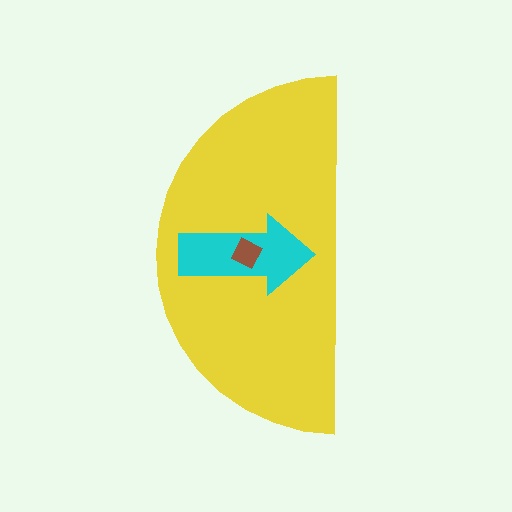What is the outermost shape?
The yellow semicircle.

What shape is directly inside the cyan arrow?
The brown diamond.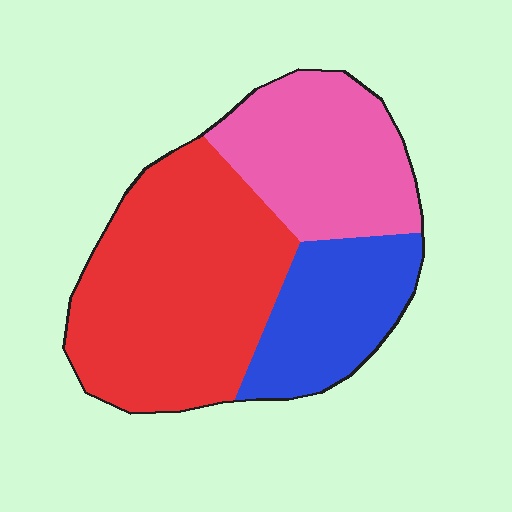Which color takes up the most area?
Red, at roughly 50%.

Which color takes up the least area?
Blue, at roughly 20%.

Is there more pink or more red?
Red.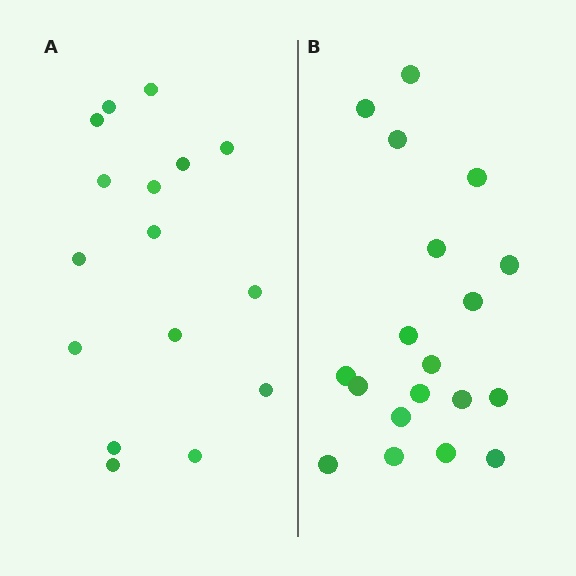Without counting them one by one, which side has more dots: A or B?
Region B (the right region) has more dots.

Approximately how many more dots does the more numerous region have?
Region B has just a few more — roughly 2 or 3 more dots than region A.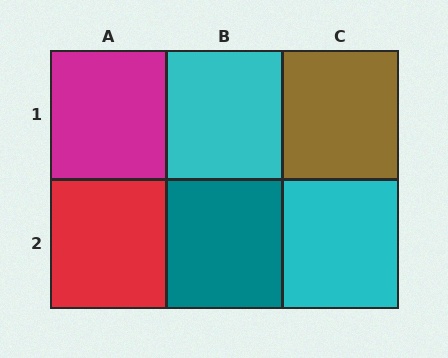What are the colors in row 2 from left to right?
Red, teal, cyan.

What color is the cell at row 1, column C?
Brown.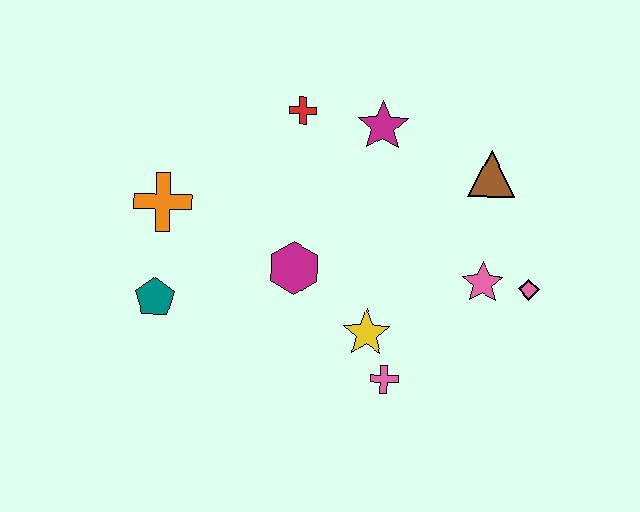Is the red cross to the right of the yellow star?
No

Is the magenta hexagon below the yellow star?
No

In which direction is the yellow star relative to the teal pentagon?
The yellow star is to the right of the teal pentagon.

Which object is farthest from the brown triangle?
The teal pentagon is farthest from the brown triangle.